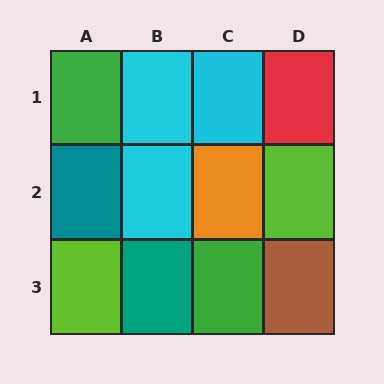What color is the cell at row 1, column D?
Red.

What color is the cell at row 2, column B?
Cyan.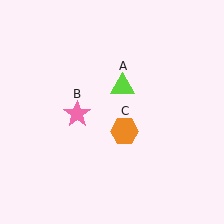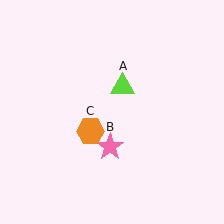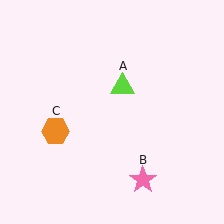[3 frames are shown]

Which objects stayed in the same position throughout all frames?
Lime triangle (object A) remained stationary.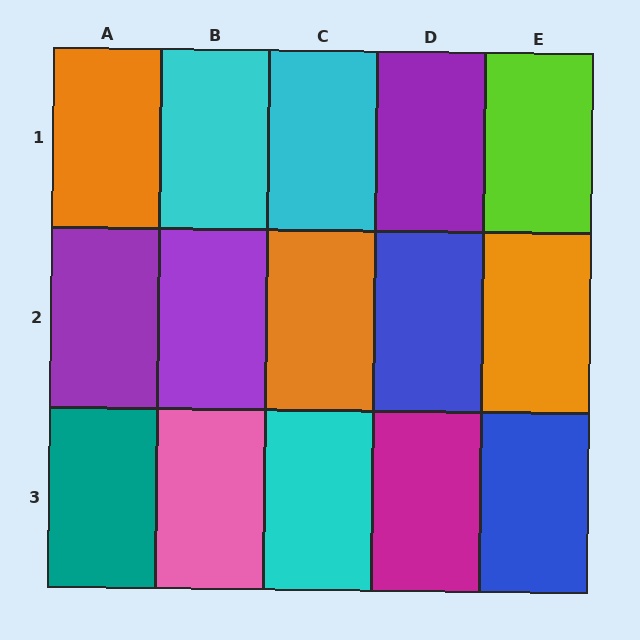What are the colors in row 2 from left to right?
Purple, purple, orange, blue, orange.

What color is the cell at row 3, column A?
Teal.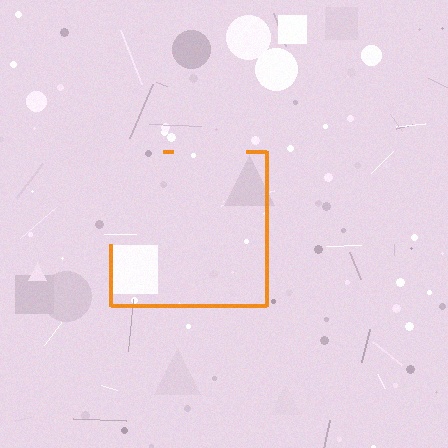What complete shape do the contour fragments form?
The contour fragments form a square.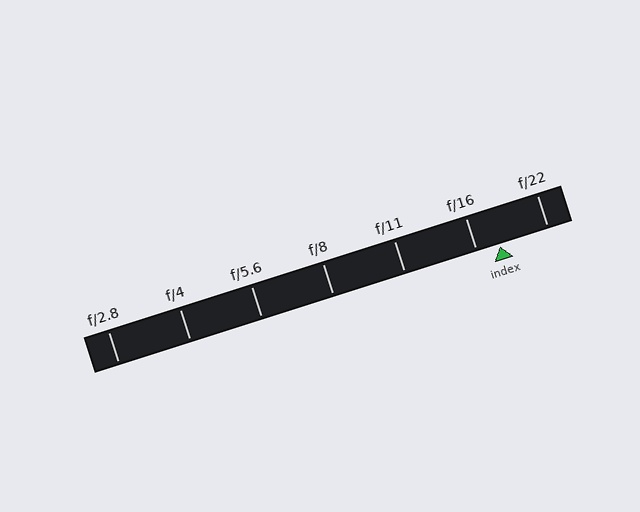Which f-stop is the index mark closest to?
The index mark is closest to f/16.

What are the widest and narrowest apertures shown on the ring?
The widest aperture shown is f/2.8 and the narrowest is f/22.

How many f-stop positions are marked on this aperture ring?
There are 7 f-stop positions marked.